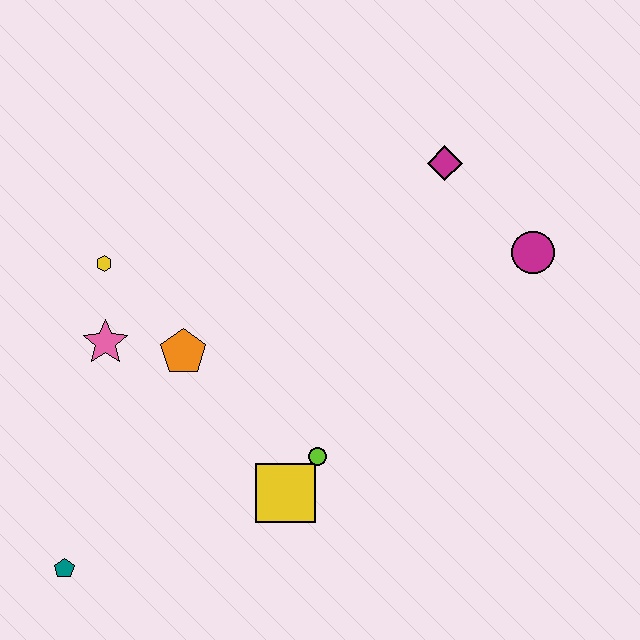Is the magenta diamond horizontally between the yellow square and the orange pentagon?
No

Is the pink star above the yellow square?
Yes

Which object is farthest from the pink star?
The magenta circle is farthest from the pink star.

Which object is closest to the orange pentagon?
The pink star is closest to the orange pentagon.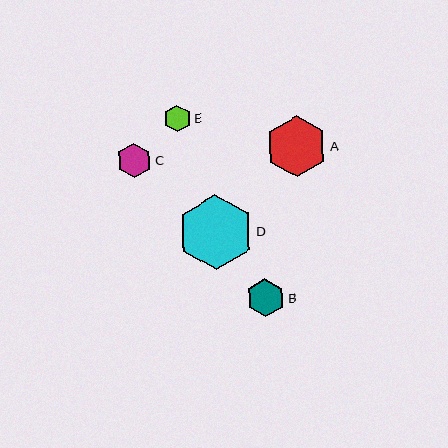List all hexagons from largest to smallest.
From largest to smallest: D, A, B, C, E.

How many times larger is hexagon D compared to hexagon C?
Hexagon D is approximately 2.2 times the size of hexagon C.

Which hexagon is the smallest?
Hexagon E is the smallest with a size of approximately 27 pixels.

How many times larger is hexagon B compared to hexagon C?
Hexagon B is approximately 1.1 times the size of hexagon C.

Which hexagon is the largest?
Hexagon D is the largest with a size of approximately 75 pixels.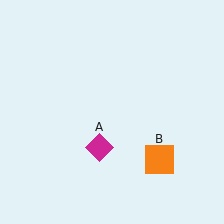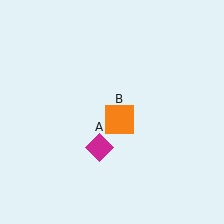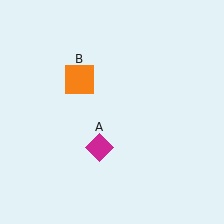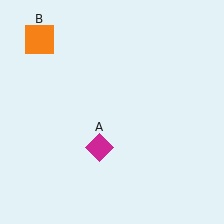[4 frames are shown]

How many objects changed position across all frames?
1 object changed position: orange square (object B).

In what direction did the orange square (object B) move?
The orange square (object B) moved up and to the left.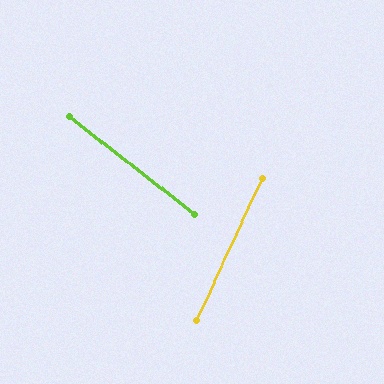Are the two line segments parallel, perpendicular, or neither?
Neither parallel nor perpendicular — they differ by about 77°.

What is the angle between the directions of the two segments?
Approximately 77 degrees.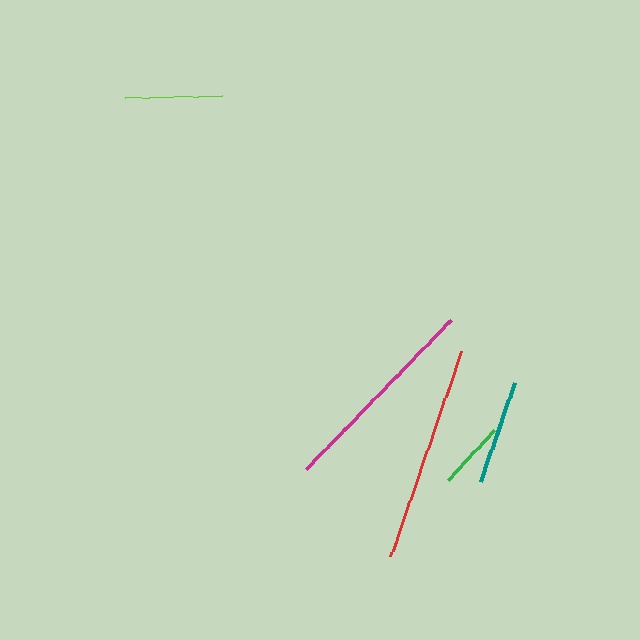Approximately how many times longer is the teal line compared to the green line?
The teal line is approximately 1.6 times the length of the green line.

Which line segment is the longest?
The red line is the longest at approximately 217 pixels.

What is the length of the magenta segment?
The magenta segment is approximately 208 pixels long.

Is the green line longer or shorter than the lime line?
The lime line is longer than the green line.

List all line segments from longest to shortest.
From longest to shortest: red, magenta, teal, lime, green.